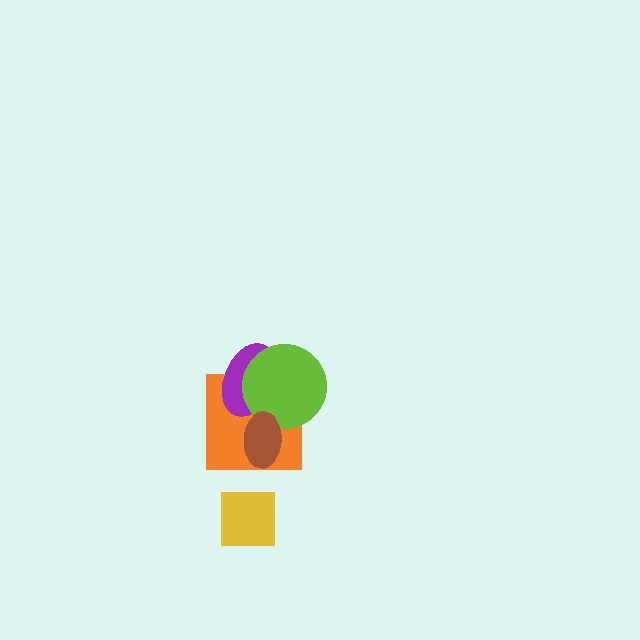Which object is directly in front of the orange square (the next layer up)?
The purple ellipse is directly in front of the orange square.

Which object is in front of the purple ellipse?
The lime circle is in front of the purple ellipse.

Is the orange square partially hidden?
Yes, it is partially covered by another shape.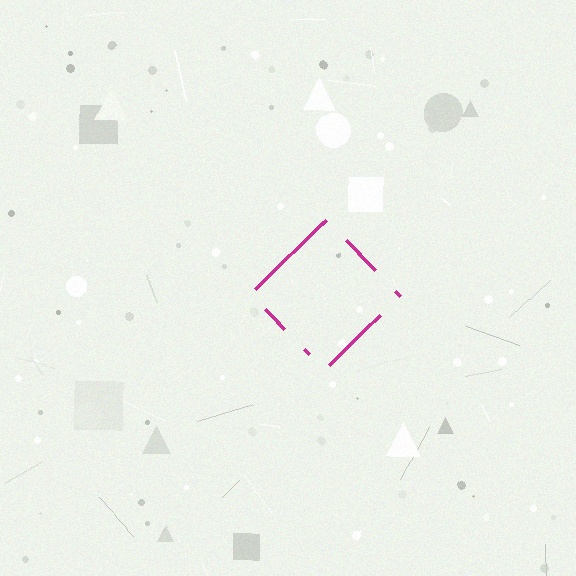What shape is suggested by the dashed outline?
The dashed outline suggests a diamond.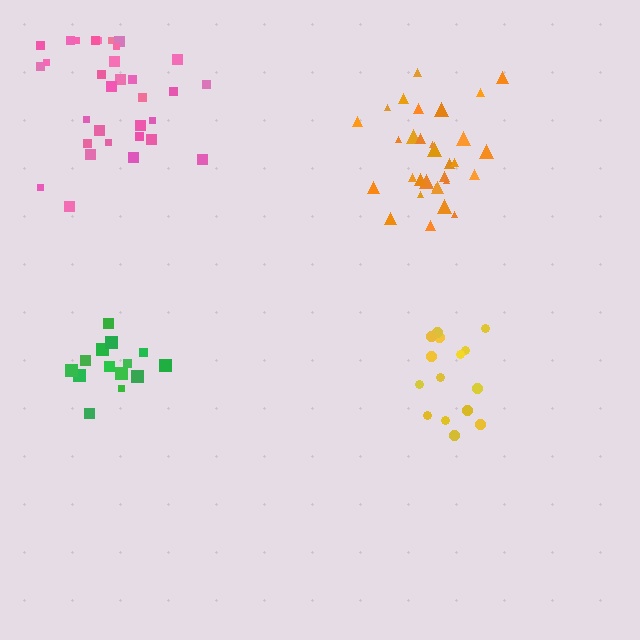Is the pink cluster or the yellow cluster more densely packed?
Yellow.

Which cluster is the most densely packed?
Green.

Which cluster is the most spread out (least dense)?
Pink.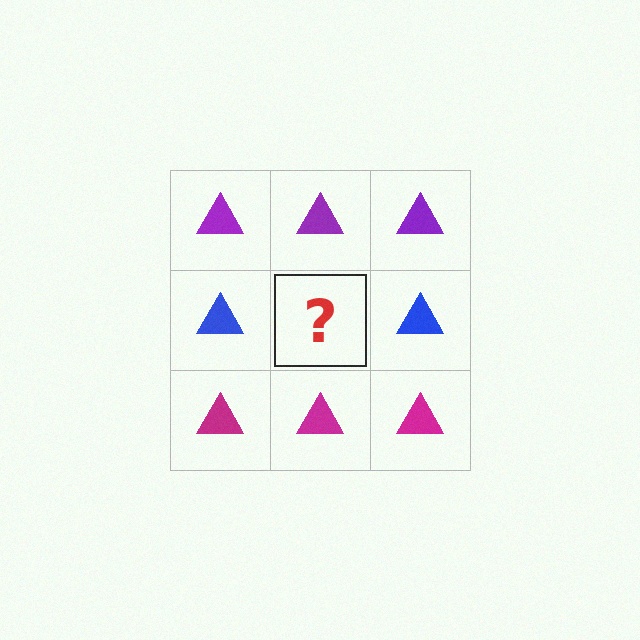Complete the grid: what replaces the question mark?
The question mark should be replaced with a blue triangle.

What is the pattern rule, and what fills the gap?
The rule is that each row has a consistent color. The gap should be filled with a blue triangle.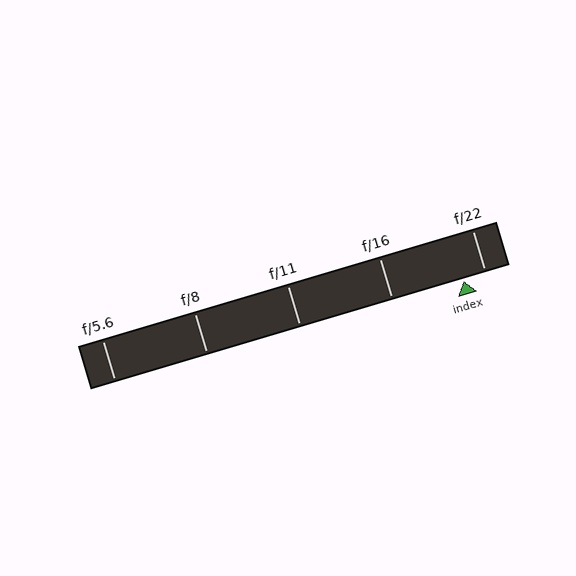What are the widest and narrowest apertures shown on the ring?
The widest aperture shown is f/5.6 and the narrowest is f/22.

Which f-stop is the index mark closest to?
The index mark is closest to f/22.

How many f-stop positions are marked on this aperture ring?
There are 5 f-stop positions marked.